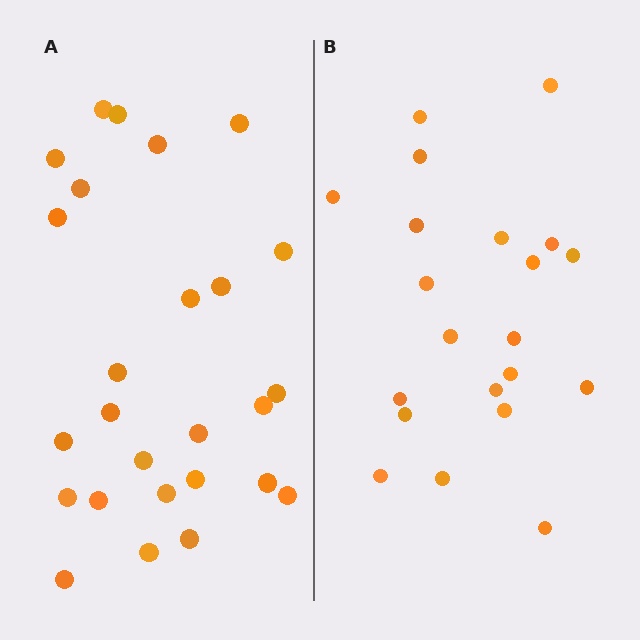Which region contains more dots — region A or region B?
Region A (the left region) has more dots.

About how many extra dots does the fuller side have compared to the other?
Region A has about 5 more dots than region B.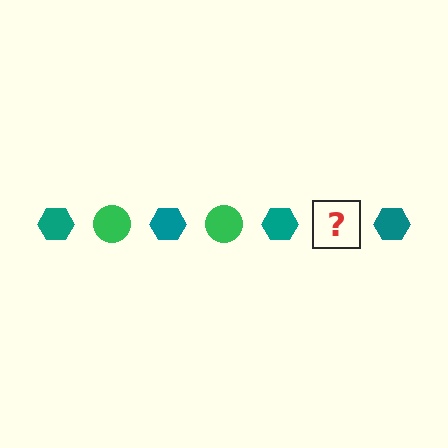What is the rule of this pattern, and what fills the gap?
The rule is that the pattern alternates between teal hexagon and green circle. The gap should be filled with a green circle.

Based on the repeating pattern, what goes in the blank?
The blank should be a green circle.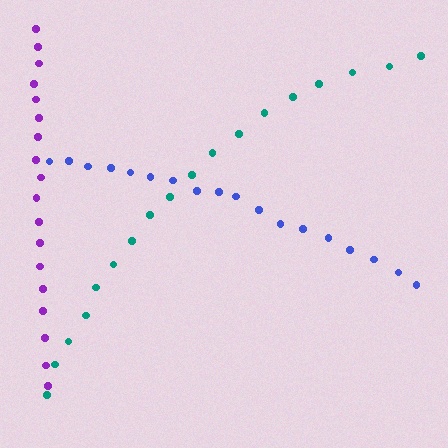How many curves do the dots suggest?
There are 3 distinct paths.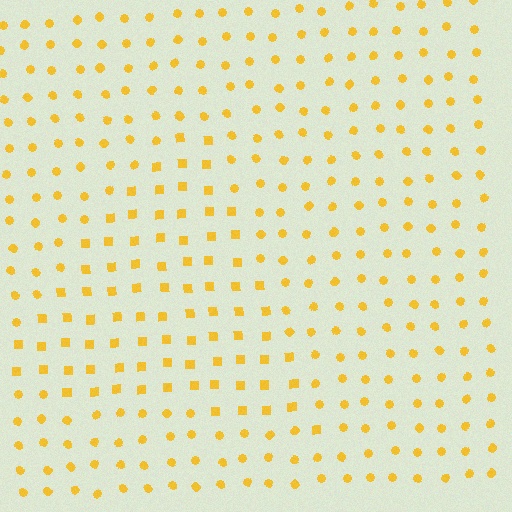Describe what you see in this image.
The image is filled with small yellow elements arranged in a uniform grid. A triangle-shaped region contains squares, while the surrounding area contains circles. The boundary is defined purely by the change in element shape.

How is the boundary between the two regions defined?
The boundary is defined by a change in element shape: squares inside vs. circles outside. All elements share the same color and spacing.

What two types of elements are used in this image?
The image uses squares inside the triangle region and circles outside it.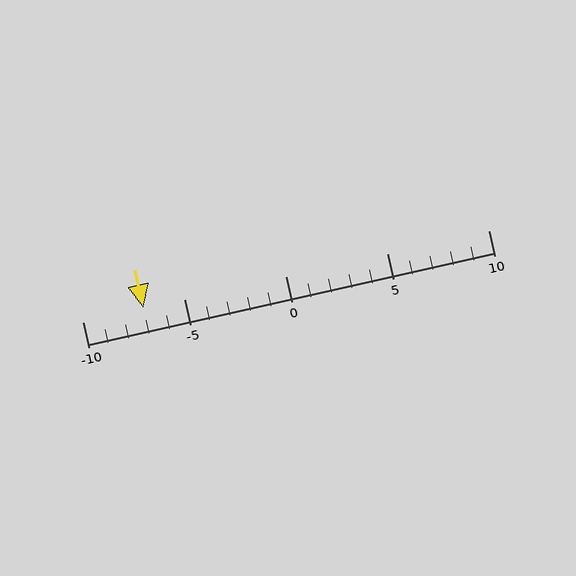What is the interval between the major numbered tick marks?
The major tick marks are spaced 5 units apart.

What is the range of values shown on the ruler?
The ruler shows values from -10 to 10.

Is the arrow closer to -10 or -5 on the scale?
The arrow is closer to -5.